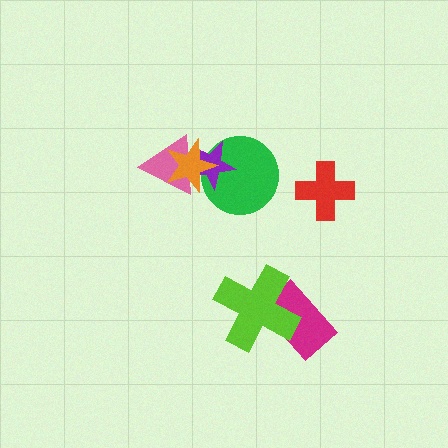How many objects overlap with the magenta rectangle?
1 object overlaps with the magenta rectangle.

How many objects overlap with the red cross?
0 objects overlap with the red cross.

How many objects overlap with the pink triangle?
2 objects overlap with the pink triangle.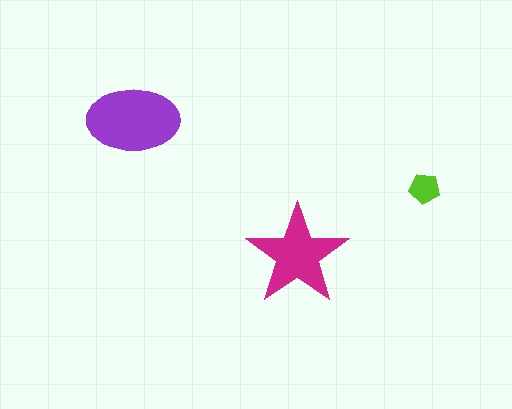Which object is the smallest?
The lime pentagon.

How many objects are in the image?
There are 3 objects in the image.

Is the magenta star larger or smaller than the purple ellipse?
Smaller.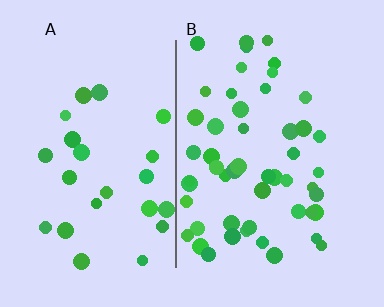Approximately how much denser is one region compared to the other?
Approximately 2.1× — region B over region A.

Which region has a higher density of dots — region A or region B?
B (the right).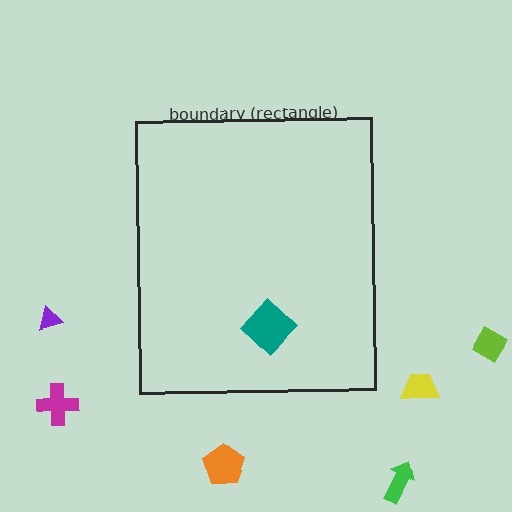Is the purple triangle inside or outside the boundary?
Outside.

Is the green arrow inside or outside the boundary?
Outside.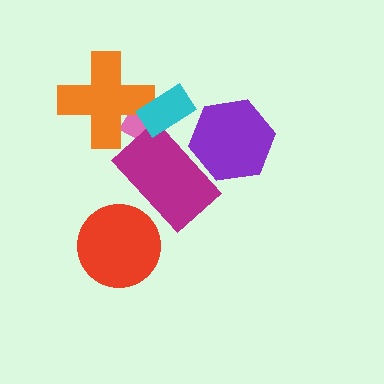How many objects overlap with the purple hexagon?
1 object overlaps with the purple hexagon.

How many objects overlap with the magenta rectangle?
3 objects overlap with the magenta rectangle.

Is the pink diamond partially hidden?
Yes, it is partially covered by another shape.